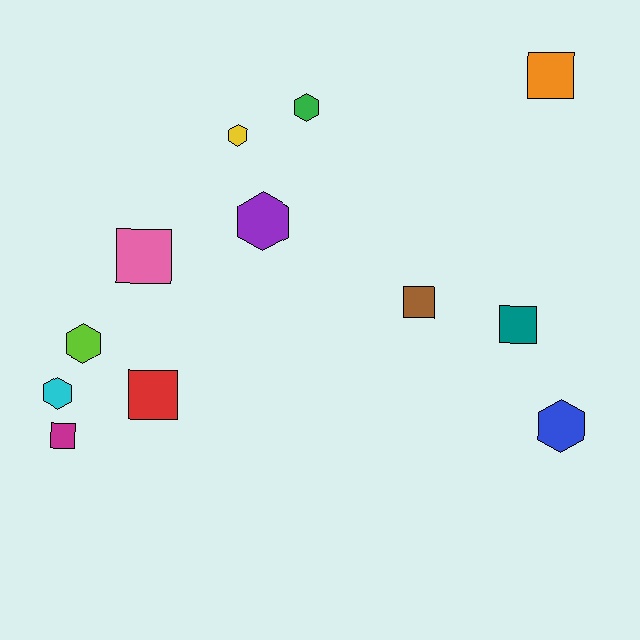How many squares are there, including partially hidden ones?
There are 6 squares.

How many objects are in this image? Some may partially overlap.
There are 12 objects.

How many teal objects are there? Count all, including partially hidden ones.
There is 1 teal object.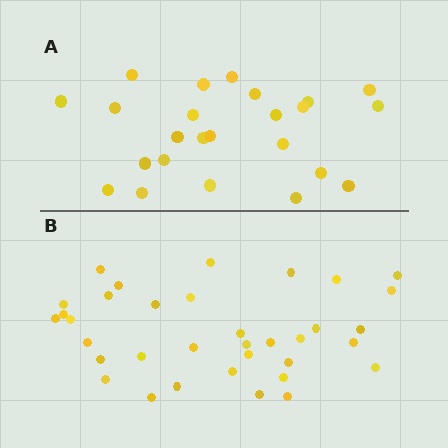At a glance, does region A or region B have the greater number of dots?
Region B (the bottom region) has more dots.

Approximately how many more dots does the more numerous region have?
Region B has roughly 12 or so more dots than region A.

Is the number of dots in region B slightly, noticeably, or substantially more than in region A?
Region B has substantially more. The ratio is roughly 1.5 to 1.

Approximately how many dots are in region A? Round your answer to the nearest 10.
About 20 dots. (The exact count is 24, which rounds to 20.)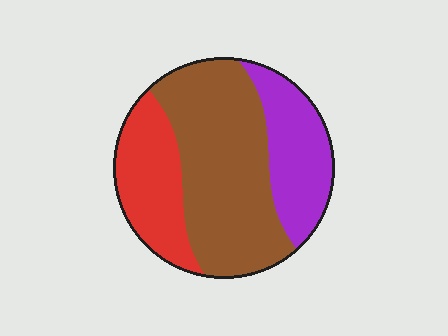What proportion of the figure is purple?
Purple takes up about one quarter (1/4) of the figure.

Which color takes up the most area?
Brown, at roughly 50%.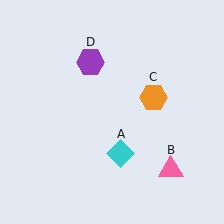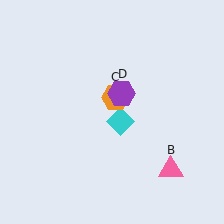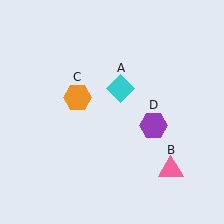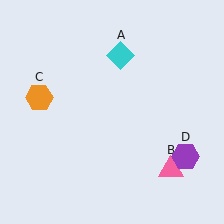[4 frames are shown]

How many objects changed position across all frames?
3 objects changed position: cyan diamond (object A), orange hexagon (object C), purple hexagon (object D).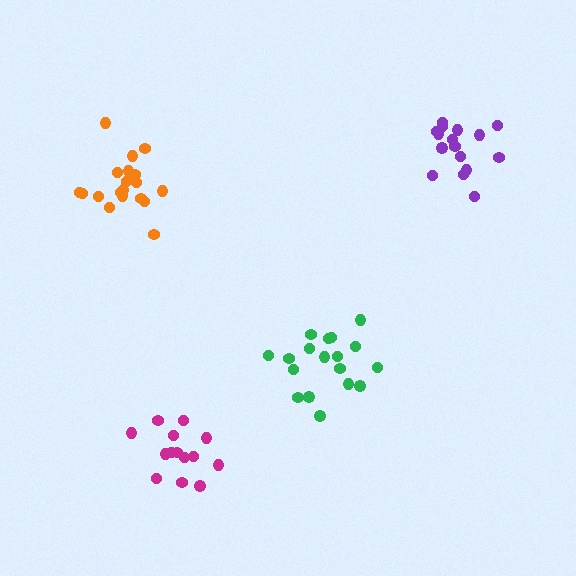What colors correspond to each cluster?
The clusters are colored: green, orange, magenta, purple.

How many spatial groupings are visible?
There are 4 spatial groupings.